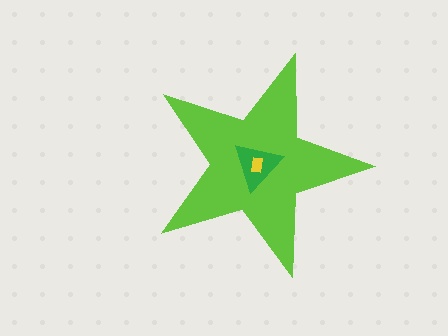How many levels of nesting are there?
3.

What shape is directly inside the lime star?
The green triangle.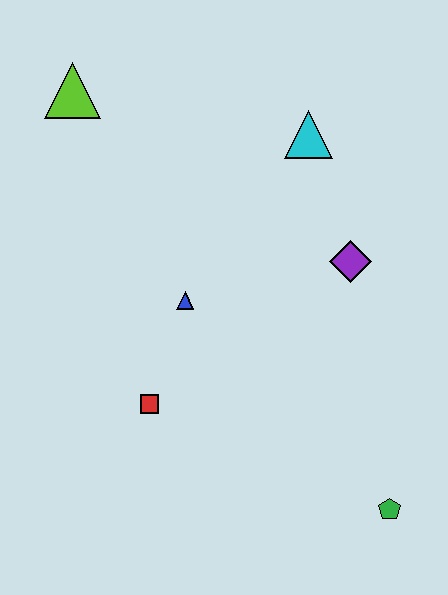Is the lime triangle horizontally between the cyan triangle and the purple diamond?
No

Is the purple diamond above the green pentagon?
Yes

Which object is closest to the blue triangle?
The red square is closest to the blue triangle.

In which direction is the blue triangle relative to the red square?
The blue triangle is above the red square.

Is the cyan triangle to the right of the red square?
Yes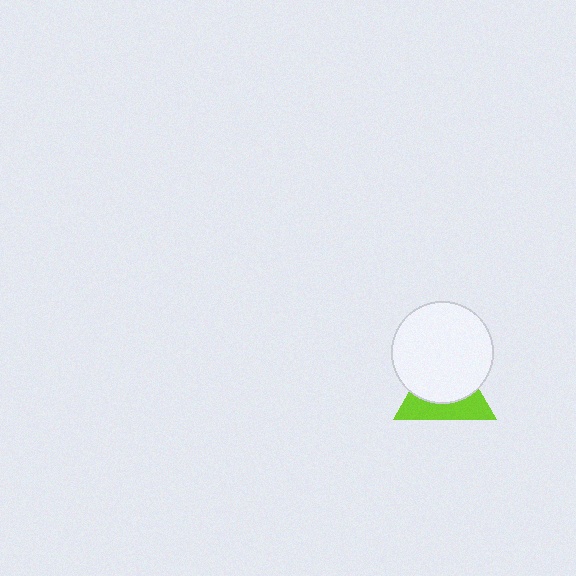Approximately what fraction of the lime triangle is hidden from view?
Roughly 60% of the lime triangle is hidden behind the white circle.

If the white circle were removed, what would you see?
You would see the complete lime triangle.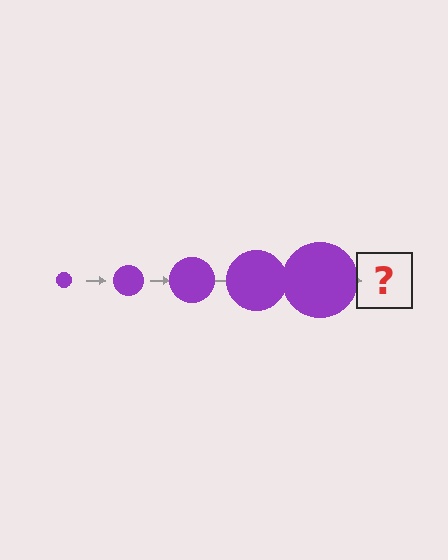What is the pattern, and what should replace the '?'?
The pattern is that the circle gets progressively larger each step. The '?' should be a purple circle, larger than the previous one.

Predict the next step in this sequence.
The next step is a purple circle, larger than the previous one.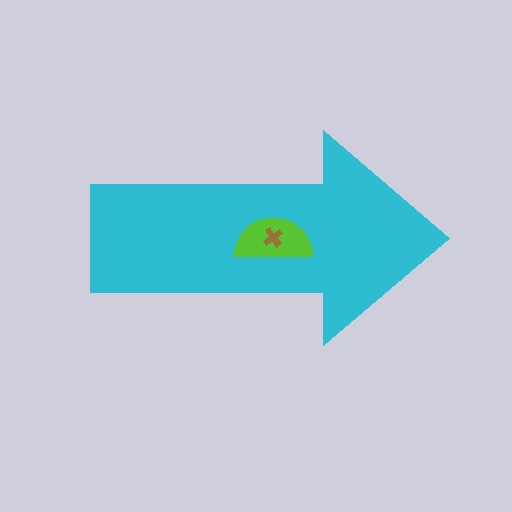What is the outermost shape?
The cyan arrow.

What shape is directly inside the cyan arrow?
The lime semicircle.